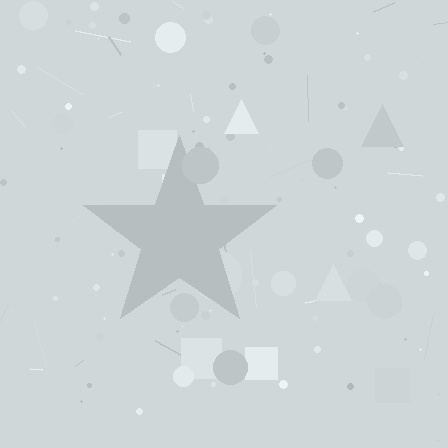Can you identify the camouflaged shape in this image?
The camouflaged shape is a star.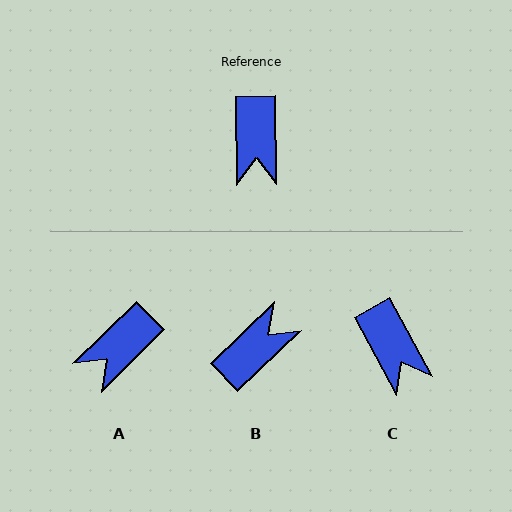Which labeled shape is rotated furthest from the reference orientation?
B, about 133 degrees away.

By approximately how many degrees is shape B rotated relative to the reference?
Approximately 133 degrees counter-clockwise.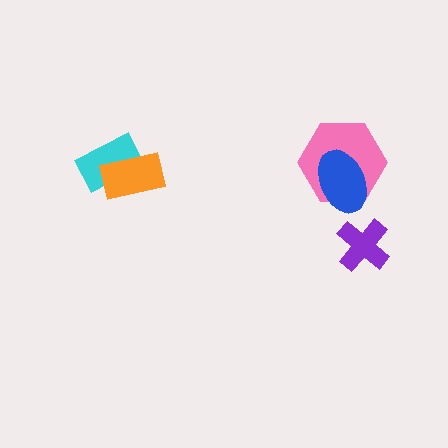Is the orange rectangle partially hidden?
No, no other shape covers it.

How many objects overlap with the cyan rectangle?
1 object overlaps with the cyan rectangle.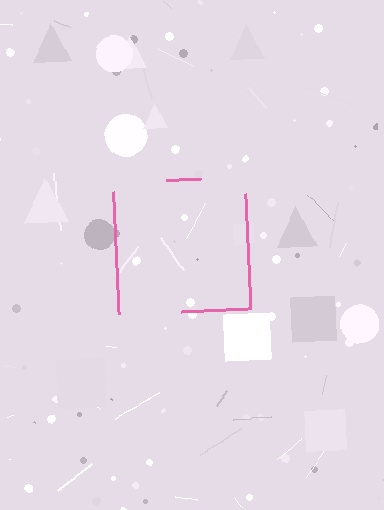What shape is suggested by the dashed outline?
The dashed outline suggests a square.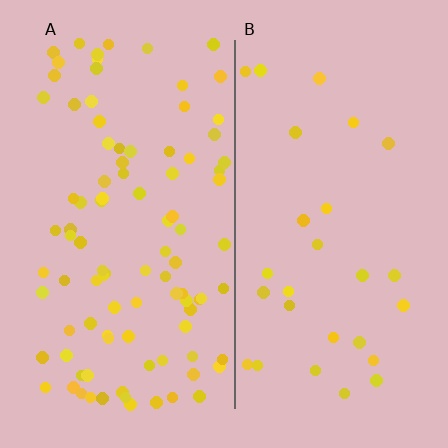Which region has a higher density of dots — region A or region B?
A (the left).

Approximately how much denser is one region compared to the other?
Approximately 3.4× — region A over region B.